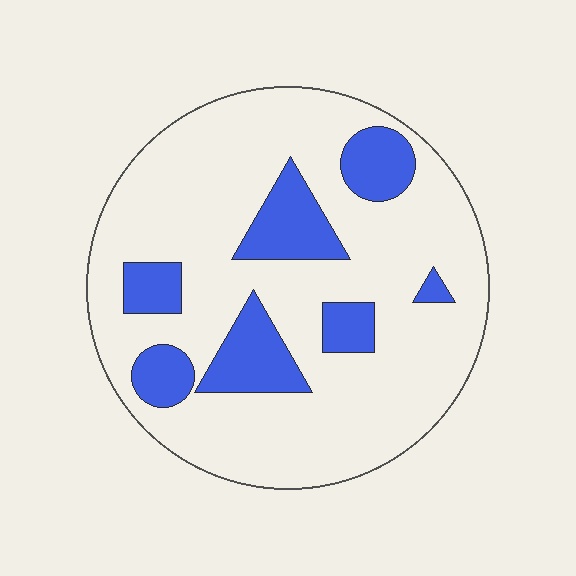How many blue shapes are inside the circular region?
7.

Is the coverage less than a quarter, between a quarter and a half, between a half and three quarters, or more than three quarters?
Less than a quarter.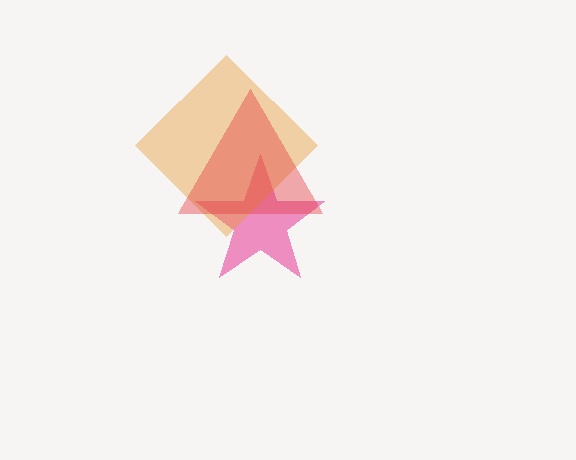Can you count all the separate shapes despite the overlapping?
Yes, there are 3 separate shapes.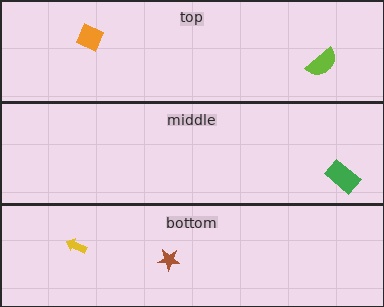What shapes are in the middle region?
The green rectangle.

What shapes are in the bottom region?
The yellow arrow, the brown star.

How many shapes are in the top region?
2.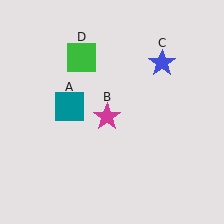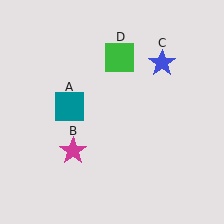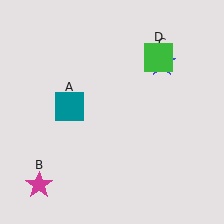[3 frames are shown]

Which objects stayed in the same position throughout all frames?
Teal square (object A) and blue star (object C) remained stationary.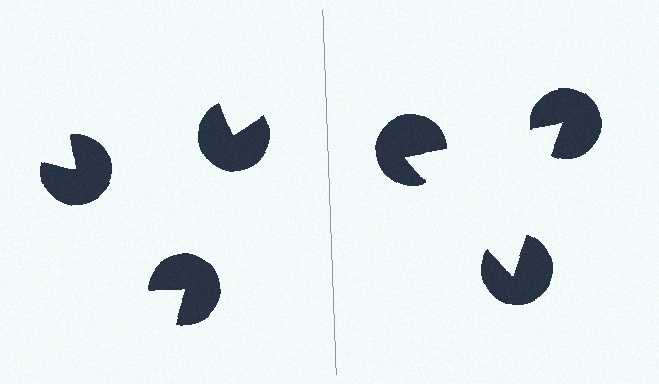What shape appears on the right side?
An illusory triangle.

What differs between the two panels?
The pac-man discs are positioned identically on both sides; only the wedge orientations differ. On the right they align to a triangle; on the left they are misaligned.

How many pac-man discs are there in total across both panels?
6 — 3 on each side.